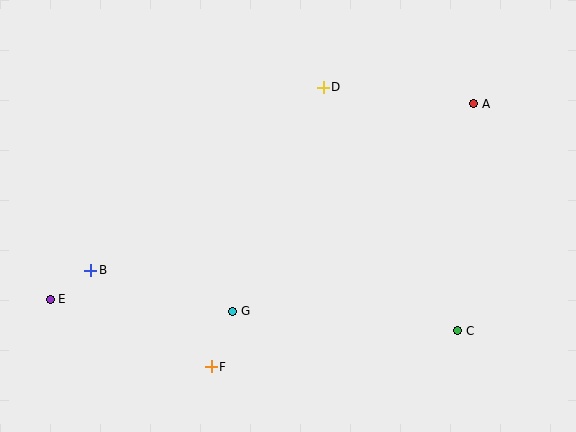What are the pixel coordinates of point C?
Point C is at (458, 331).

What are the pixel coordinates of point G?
Point G is at (233, 311).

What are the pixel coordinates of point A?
Point A is at (474, 104).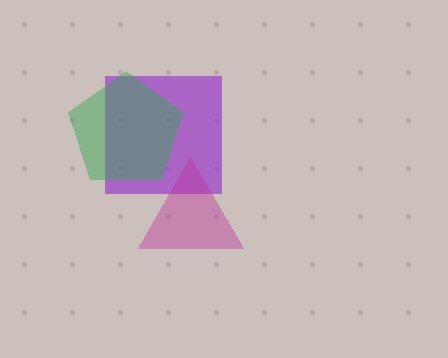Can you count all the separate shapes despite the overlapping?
Yes, there are 3 separate shapes.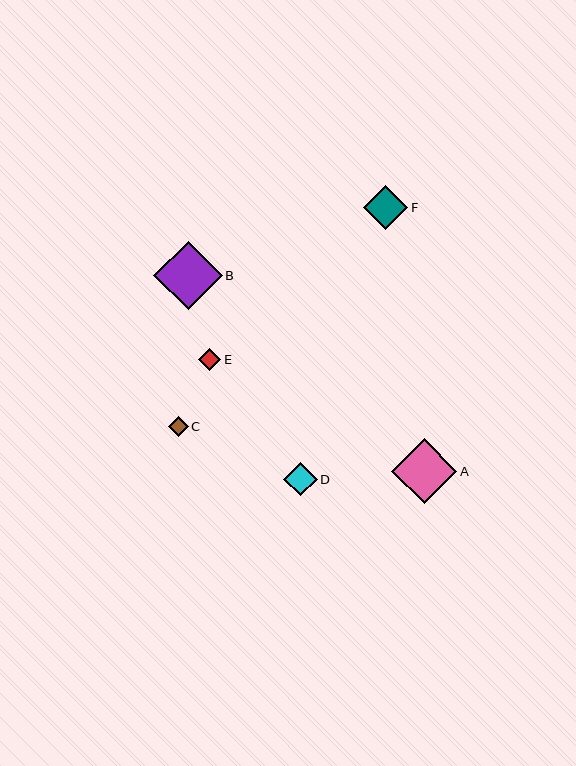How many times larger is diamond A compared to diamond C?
Diamond A is approximately 3.2 times the size of diamond C.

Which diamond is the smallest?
Diamond C is the smallest with a size of approximately 20 pixels.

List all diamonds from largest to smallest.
From largest to smallest: B, A, F, D, E, C.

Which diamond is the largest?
Diamond B is the largest with a size of approximately 68 pixels.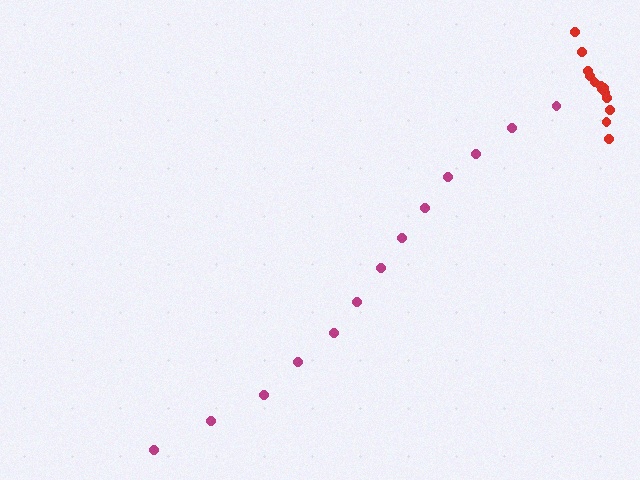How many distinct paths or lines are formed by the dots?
There are 2 distinct paths.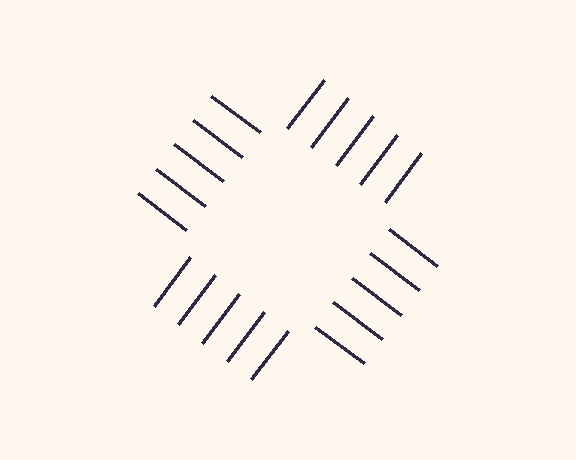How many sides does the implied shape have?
4 sides — the line-ends trace a square.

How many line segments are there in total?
20 — 5 along each of the 4 edges.